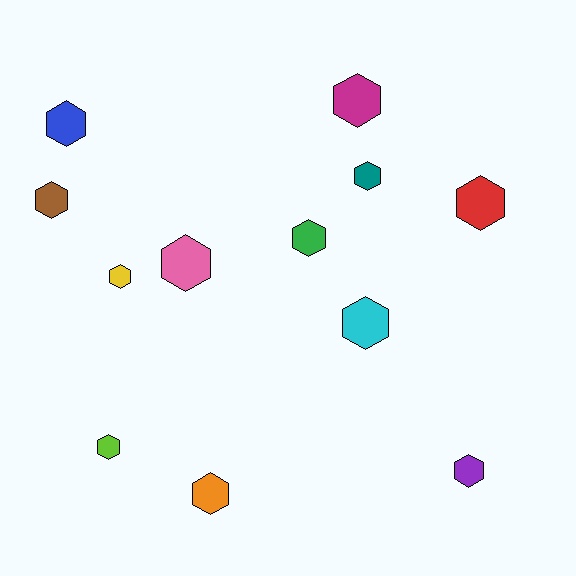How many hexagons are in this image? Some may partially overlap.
There are 12 hexagons.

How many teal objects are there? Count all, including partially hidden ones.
There is 1 teal object.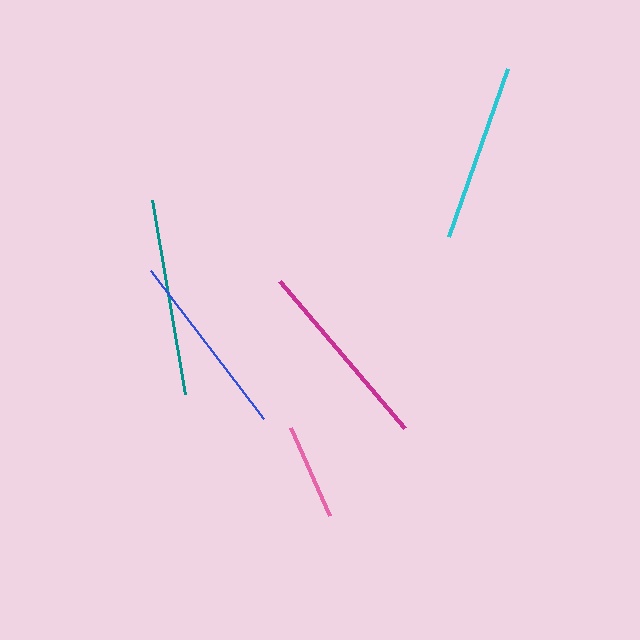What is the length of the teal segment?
The teal segment is approximately 197 pixels long.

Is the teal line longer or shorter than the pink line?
The teal line is longer than the pink line.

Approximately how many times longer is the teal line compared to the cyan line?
The teal line is approximately 1.1 times the length of the cyan line.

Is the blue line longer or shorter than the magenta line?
The magenta line is longer than the blue line.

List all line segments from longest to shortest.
From longest to shortest: teal, magenta, blue, cyan, pink.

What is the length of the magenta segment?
The magenta segment is approximately 193 pixels long.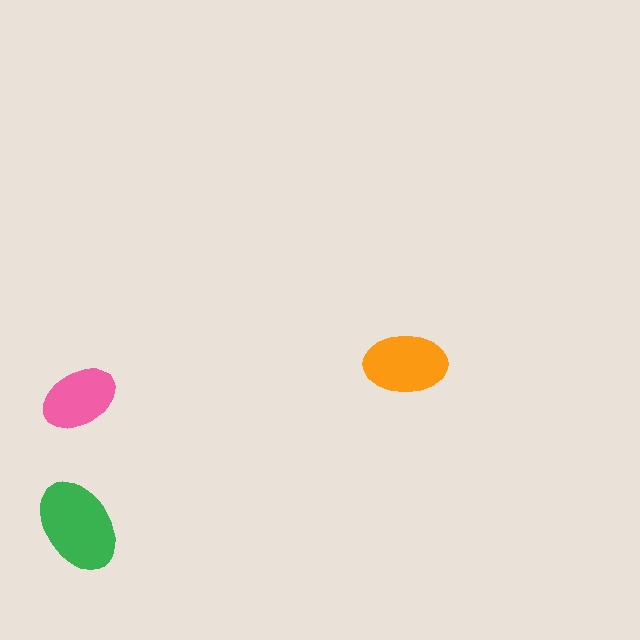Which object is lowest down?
The green ellipse is bottommost.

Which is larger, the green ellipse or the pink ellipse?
The green one.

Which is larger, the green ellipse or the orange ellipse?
The green one.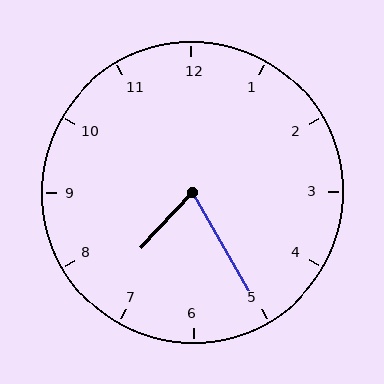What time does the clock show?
7:25.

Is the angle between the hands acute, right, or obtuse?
It is acute.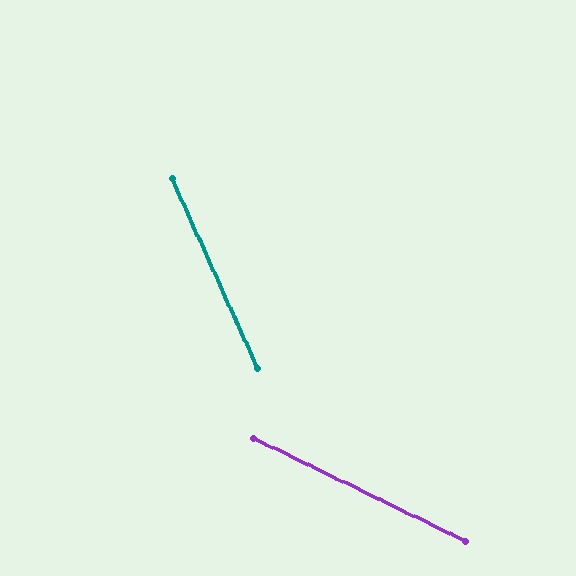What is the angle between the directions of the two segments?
Approximately 40 degrees.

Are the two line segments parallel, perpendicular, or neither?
Neither parallel nor perpendicular — they differ by about 40°.